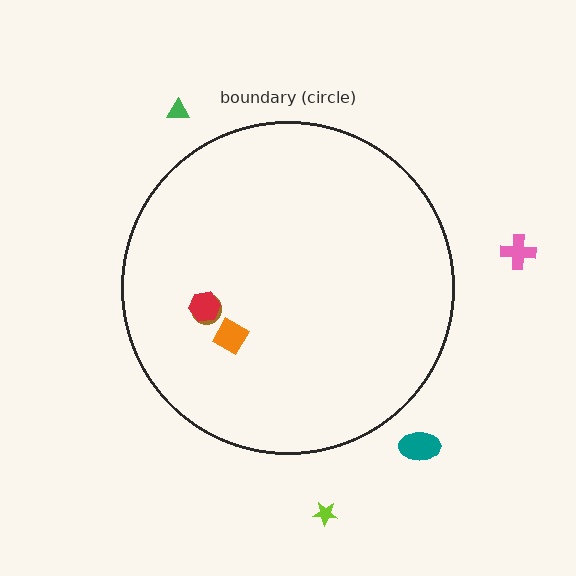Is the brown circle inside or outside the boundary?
Inside.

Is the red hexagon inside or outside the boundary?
Inside.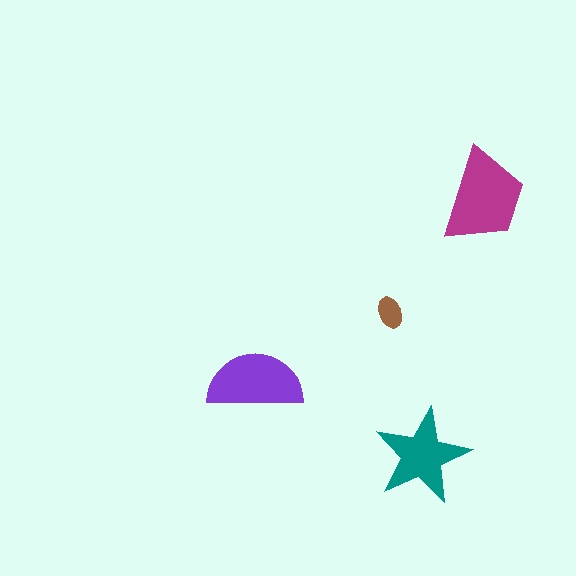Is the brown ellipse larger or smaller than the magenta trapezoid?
Smaller.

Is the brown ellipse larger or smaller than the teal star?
Smaller.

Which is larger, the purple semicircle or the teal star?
The purple semicircle.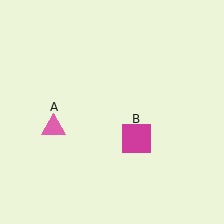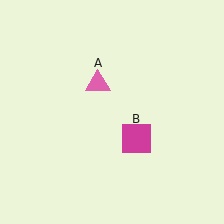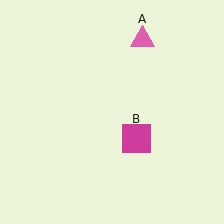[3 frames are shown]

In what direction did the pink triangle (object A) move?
The pink triangle (object A) moved up and to the right.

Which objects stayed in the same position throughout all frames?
Magenta square (object B) remained stationary.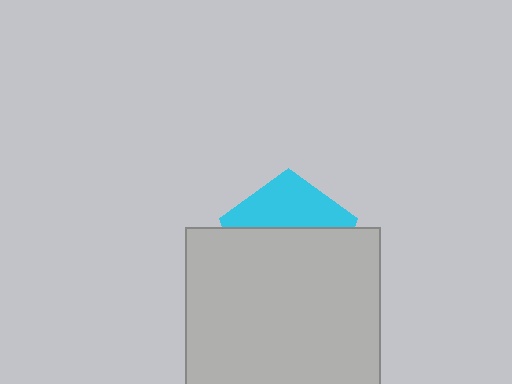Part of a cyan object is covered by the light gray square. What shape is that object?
It is a pentagon.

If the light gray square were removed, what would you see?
You would see the complete cyan pentagon.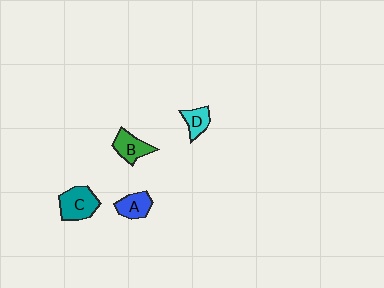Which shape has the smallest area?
Shape D (cyan).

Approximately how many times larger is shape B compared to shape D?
Approximately 1.3 times.